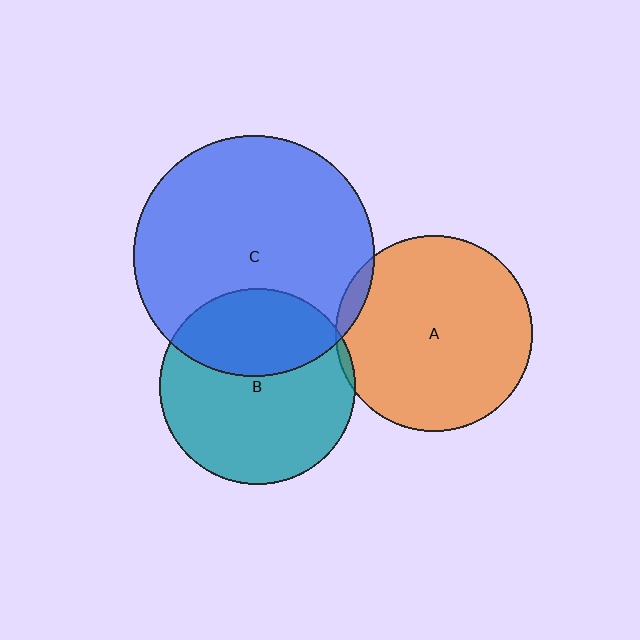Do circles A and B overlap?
Yes.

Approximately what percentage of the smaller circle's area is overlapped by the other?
Approximately 5%.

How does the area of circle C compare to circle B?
Approximately 1.5 times.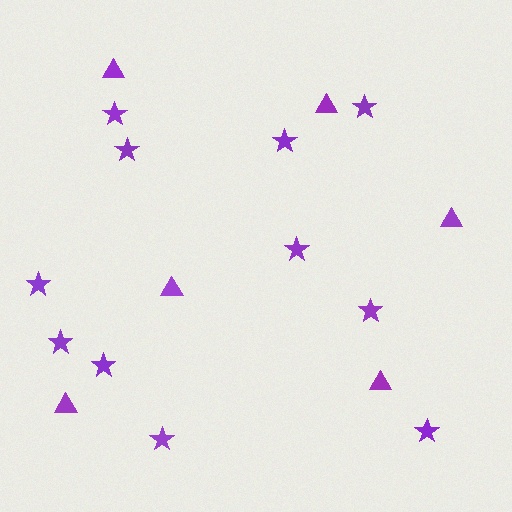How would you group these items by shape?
There are 2 groups: one group of triangles (6) and one group of stars (11).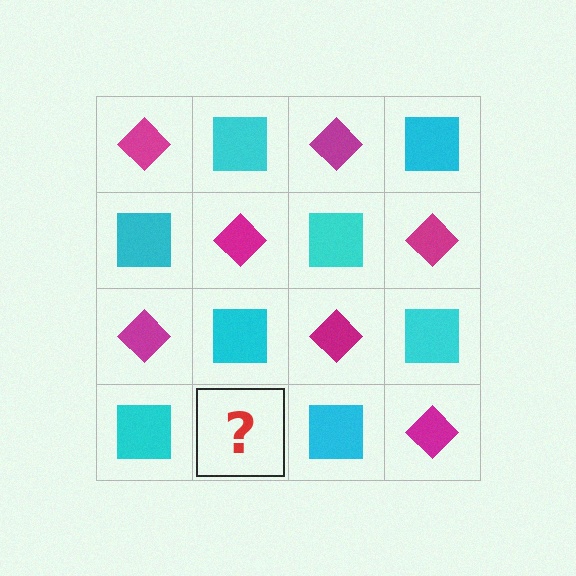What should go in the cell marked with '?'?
The missing cell should contain a magenta diamond.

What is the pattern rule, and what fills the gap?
The rule is that it alternates magenta diamond and cyan square in a checkerboard pattern. The gap should be filled with a magenta diamond.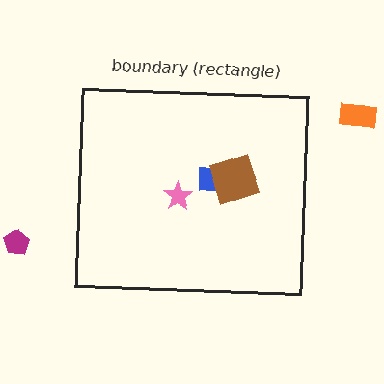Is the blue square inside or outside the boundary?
Inside.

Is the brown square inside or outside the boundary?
Inside.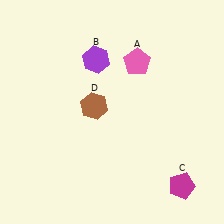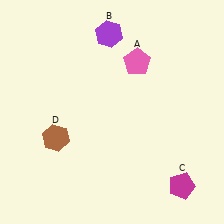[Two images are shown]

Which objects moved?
The objects that moved are: the purple hexagon (B), the brown hexagon (D).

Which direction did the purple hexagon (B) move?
The purple hexagon (B) moved up.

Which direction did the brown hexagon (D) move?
The brown hexagon (D) moved left.